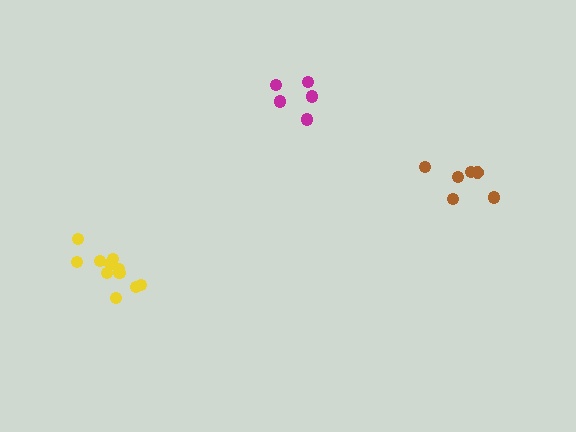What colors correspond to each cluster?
The clusters are colored: brown, yellow, magenta.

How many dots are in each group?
Group 1: 6 dots, Group 2: 11 dots, Group 3: 5 dots (22 total).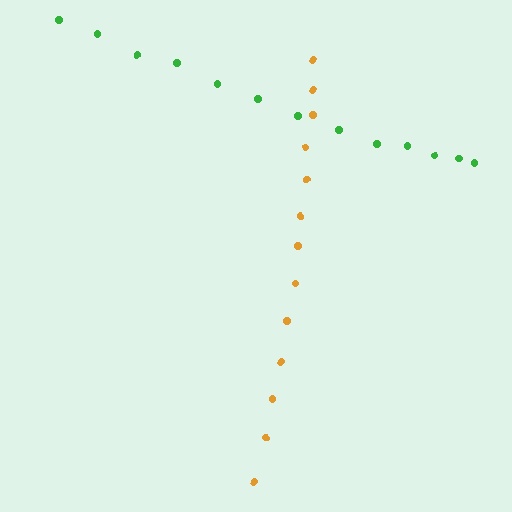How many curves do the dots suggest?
There are 2 distinct paths.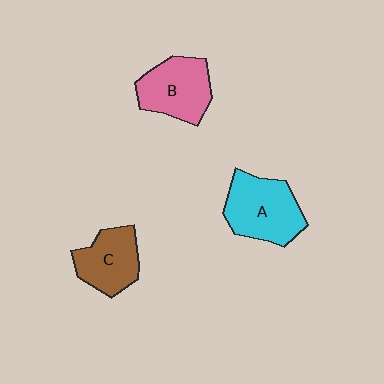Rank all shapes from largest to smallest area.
From largest to smallest: A (cyan), B (pink), C (brown).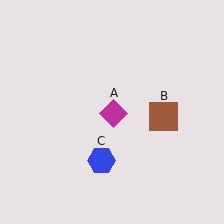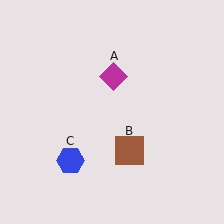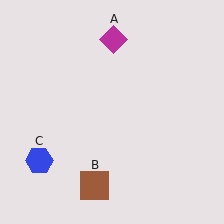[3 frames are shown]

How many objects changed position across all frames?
3 objects changed position: magenta diamond (object A), brown square (object B), blue hexagon (object C).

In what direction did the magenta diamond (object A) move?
The magenta diamond (object A) moved up.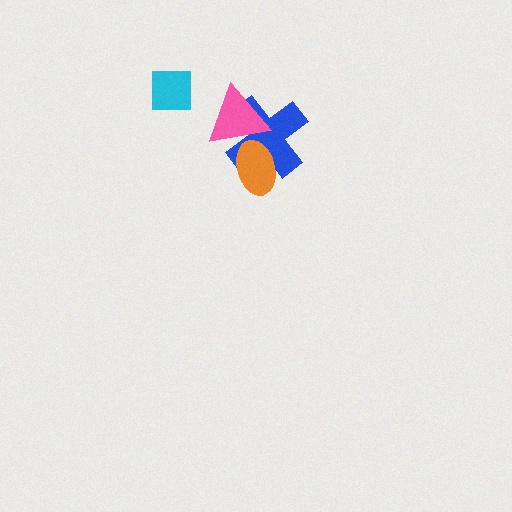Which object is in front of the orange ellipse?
The pink triangle is in front of the orange ellipse.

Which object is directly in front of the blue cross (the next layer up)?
The orange ellipse is directly in front of the blue cross.